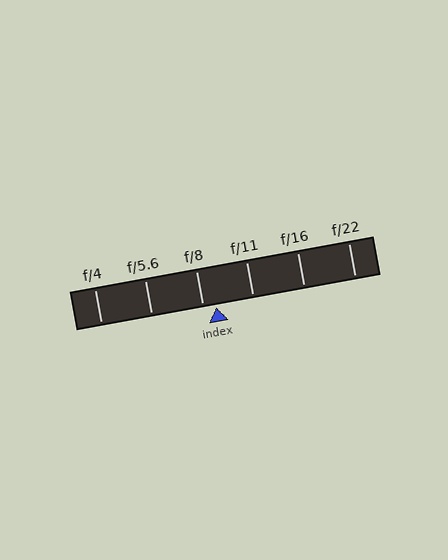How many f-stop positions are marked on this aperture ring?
There are 6 f-stop positions marked.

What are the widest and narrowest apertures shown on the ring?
The widest aperture shown is f/4 and the narrowest is f/22.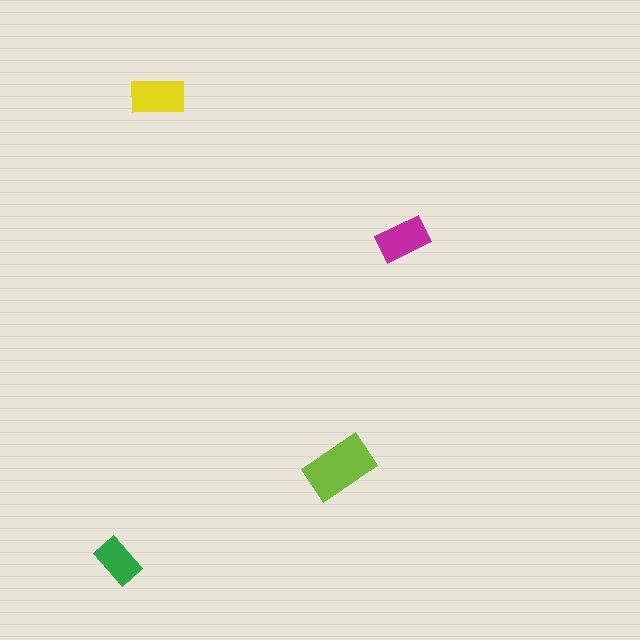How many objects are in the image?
There are 4 objects in the image.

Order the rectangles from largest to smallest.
the lime one, the yellow one, the magenta one, the green one.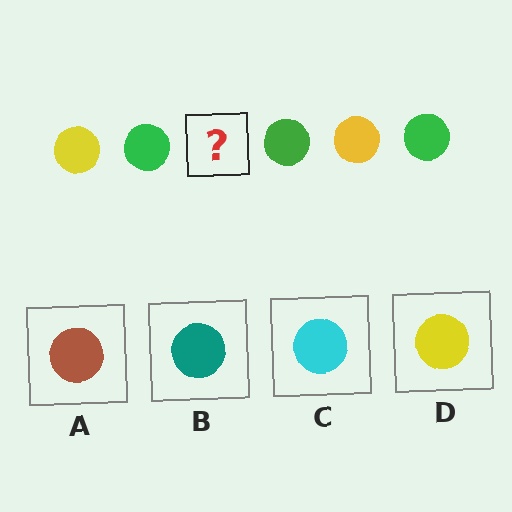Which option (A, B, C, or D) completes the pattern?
D.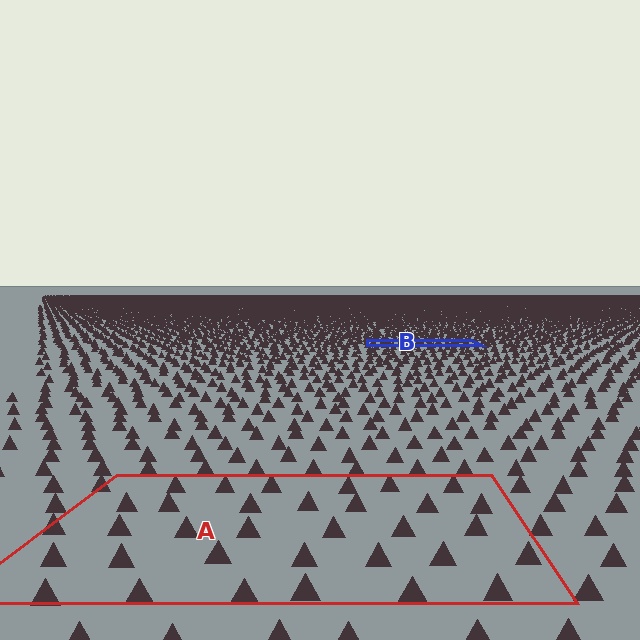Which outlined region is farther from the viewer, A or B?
Region B is farther from the viewer — the texture elements inside it appear smaller and more densely packed.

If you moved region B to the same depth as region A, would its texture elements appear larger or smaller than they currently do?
They would appear larger. At a closer depth, the same texture elements are projected at a bigger on-screen size.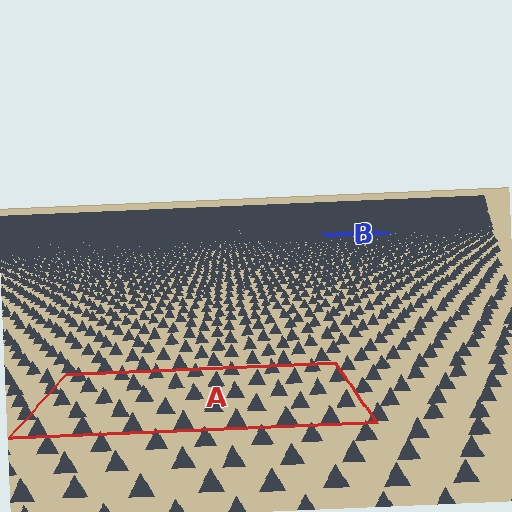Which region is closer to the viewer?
Region A is closer. The texture elements there are larger and more spread out.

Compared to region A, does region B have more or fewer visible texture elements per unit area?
Region B has more texture elements per unit area — they are packed more densely because it is farther away.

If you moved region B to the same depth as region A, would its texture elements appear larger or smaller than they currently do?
They would appear larger. At a closer depth, the same texture elements are projected at a bigger on-screen size.